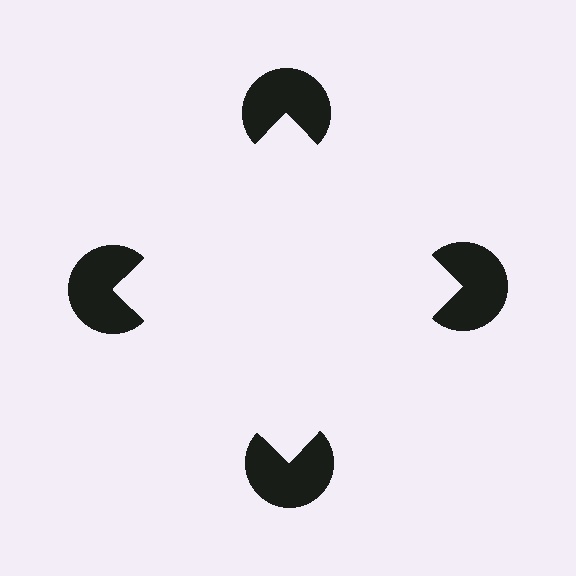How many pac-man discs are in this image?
There are 4 — one at each vertex of the illusory square.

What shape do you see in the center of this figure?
An illusory square — its edges are inferred from the aligned wedge cuts in the pac-man discs, not physically drawn.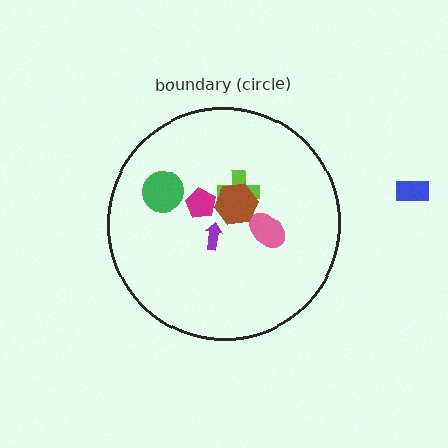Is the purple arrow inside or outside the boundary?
Inside.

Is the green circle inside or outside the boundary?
Inside.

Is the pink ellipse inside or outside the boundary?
Inside.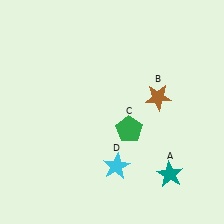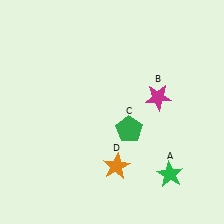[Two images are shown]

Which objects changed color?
A changed from teal to green. B changed from brown to magenta. D changed from cyan to orange.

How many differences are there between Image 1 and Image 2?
There are 3 differences between the two images.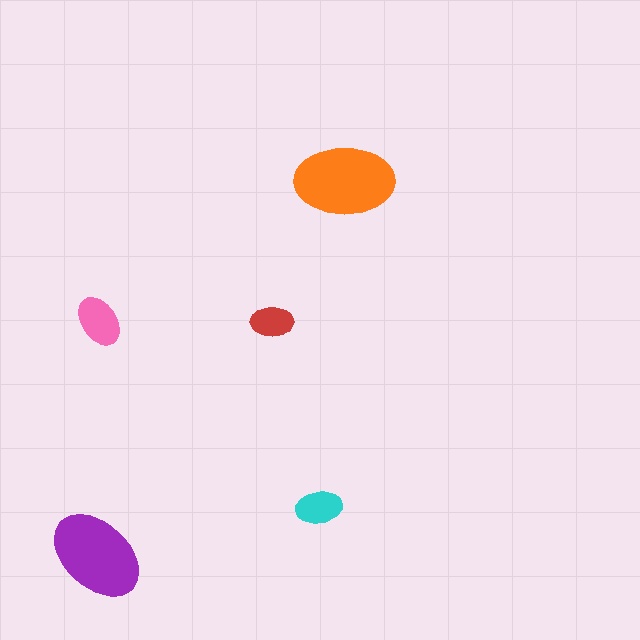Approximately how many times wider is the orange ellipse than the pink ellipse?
About 2 times wider.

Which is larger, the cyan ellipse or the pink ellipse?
The pink one.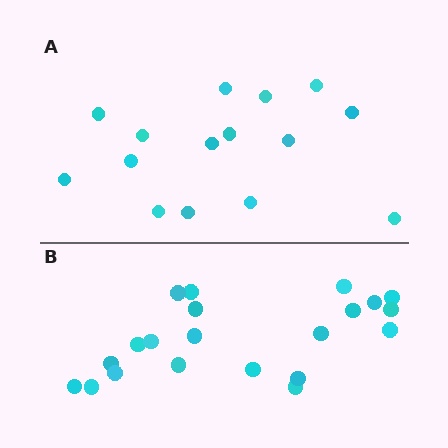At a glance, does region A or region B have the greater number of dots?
Region B (the bottom region) has more dots.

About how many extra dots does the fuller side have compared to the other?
Region B has about 6 more dots than region A.